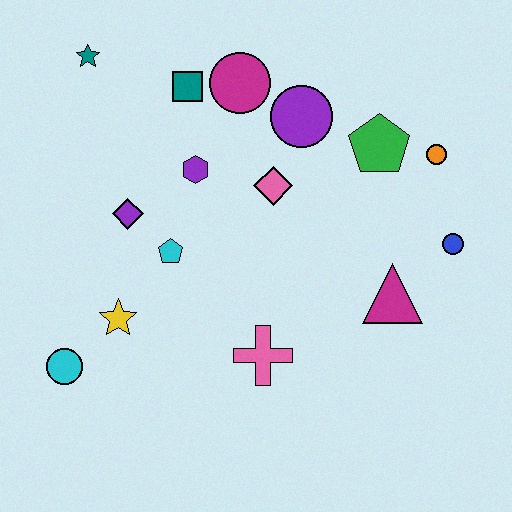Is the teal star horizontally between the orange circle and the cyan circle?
Yes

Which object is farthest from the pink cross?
The teal star is farthest from the pink cross.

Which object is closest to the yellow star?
The cyan circle is closest to the yellow star.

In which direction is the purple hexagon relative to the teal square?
The purple hexagon is below the teal square.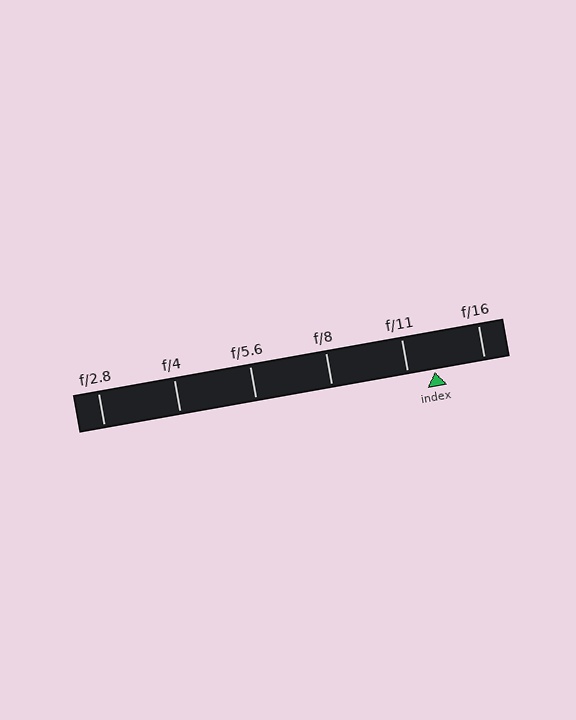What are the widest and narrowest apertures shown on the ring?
The widest aperture shown is f/2.8 and the narrowest is f/16.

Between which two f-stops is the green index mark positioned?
The index mark is between f/11 and f/16.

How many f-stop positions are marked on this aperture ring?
There are 6 f-stop positions marked.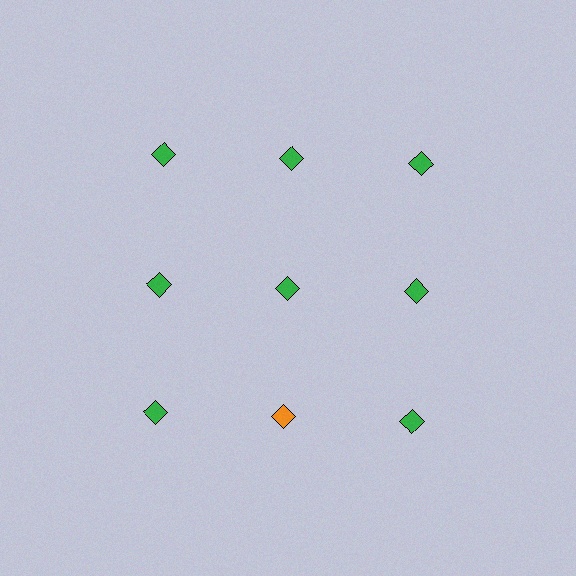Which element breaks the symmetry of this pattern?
The orange diamond in the third row, second from left column breaks the symmetry. All other shapes are green diamonds.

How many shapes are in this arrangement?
There are 9 shapes arranged in a grid pattern.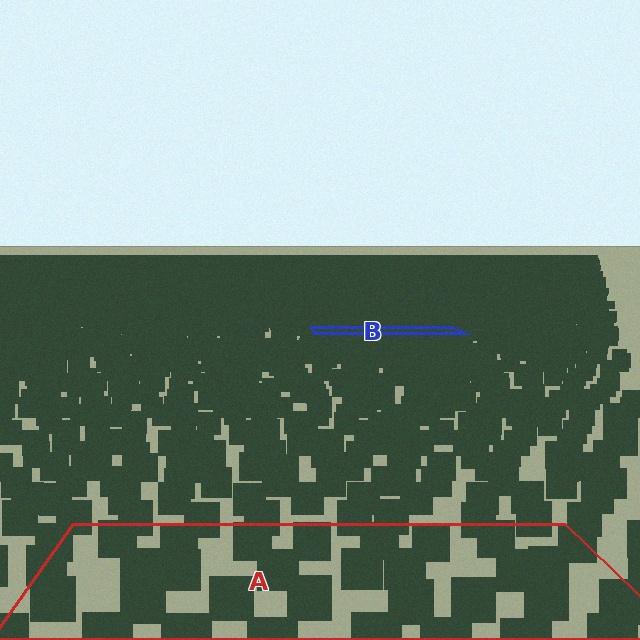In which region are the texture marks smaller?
The texture marks are smaller in region B, because it is farther away.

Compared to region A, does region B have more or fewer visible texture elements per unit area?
Region B has more texture elements per unit area — they are packed more densely because it is farther away.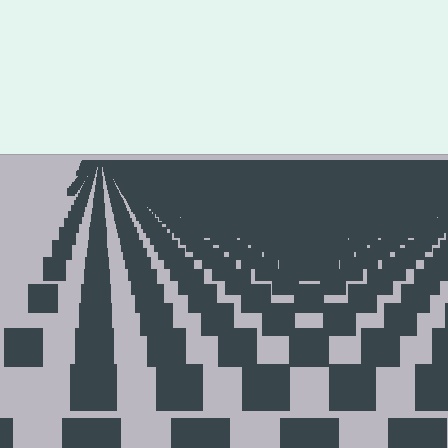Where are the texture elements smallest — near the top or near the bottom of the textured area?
Near the top.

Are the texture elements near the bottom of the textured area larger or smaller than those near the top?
Larger. Near the bottom, elements are closer to the viewer and appear at a bigger on-screen size.